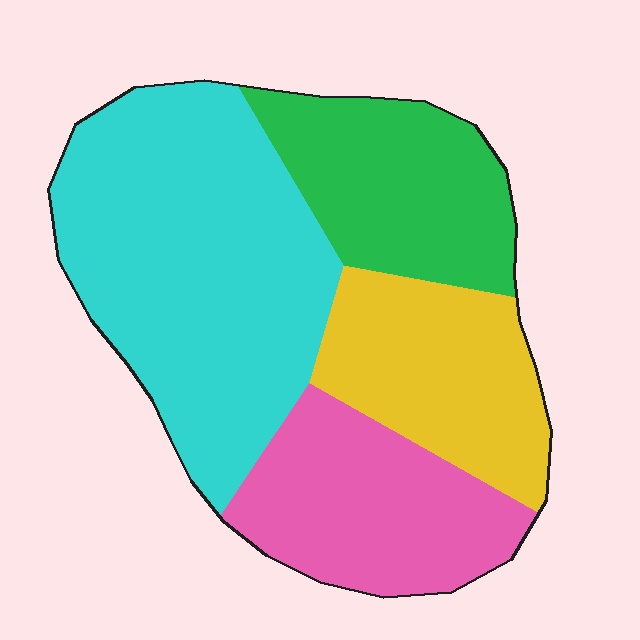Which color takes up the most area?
Cyan, at roughly 40%.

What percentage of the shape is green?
Green covers 19% of the shape.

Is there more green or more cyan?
Cyan.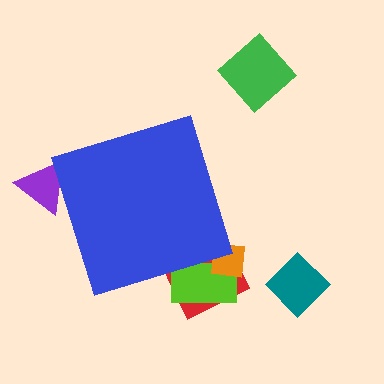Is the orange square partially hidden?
Yes, the orange square is partially hidden behind the blue diamond.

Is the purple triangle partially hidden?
Yes, the purple triangle is partially hidden behind the blue diamond.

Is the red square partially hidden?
Yes, the red square is partially hidden behind the blue diamond.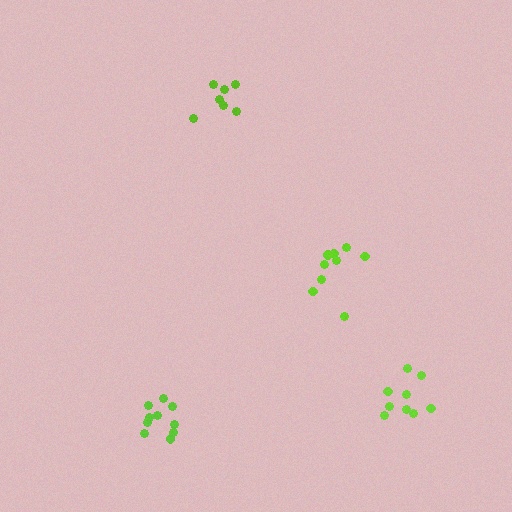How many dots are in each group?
Group 1: 9 dots, Group 2: 9 dots, Group 3: 10 dots, Group 4: 7 dots (35 total).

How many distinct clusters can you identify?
There are 4 distinct clusters.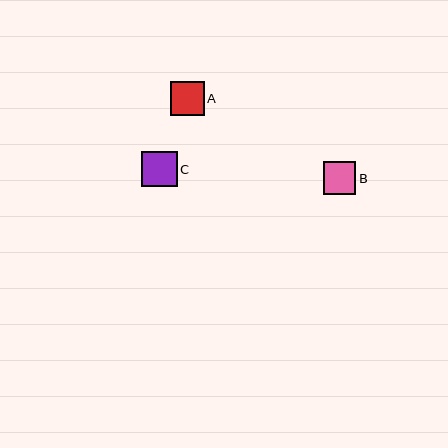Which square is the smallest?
Square B is the smallest with a size of approximately 33 pixels.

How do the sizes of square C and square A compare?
Square C and square A are approximately the same size.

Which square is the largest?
Square C is the largest with a size of approximately 35 pixels.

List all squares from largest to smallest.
From largest to smallest: C, A, B.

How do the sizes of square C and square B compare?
Square C and square B are approximately the same size.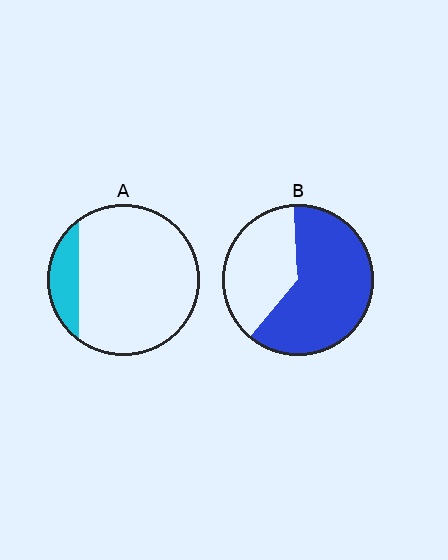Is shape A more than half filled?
No.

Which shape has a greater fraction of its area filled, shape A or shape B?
Shape B.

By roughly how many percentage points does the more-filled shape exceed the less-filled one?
By roughly 45 percentage points (B over A).